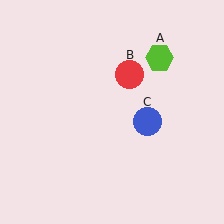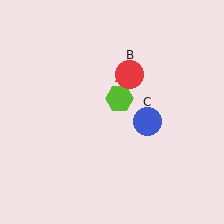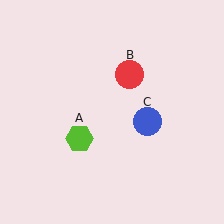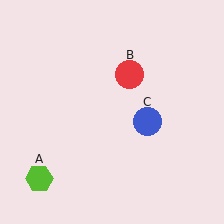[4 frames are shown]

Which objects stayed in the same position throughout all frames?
Red circle (object B) and blue circle (object C) remained stationary.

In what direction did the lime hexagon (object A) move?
The lime hexagon (object A) moved down and to the left.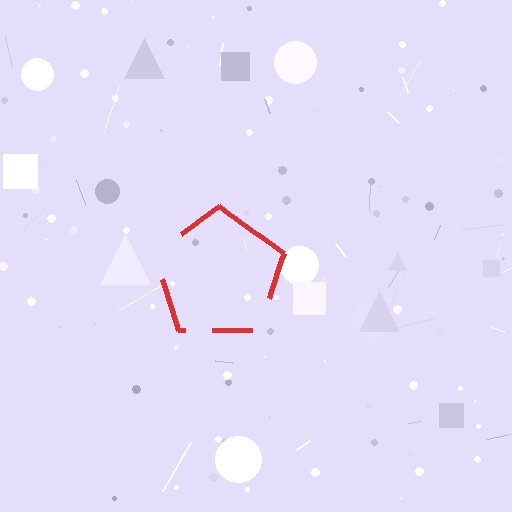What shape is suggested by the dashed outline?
The dashed outline suggests a pentagon.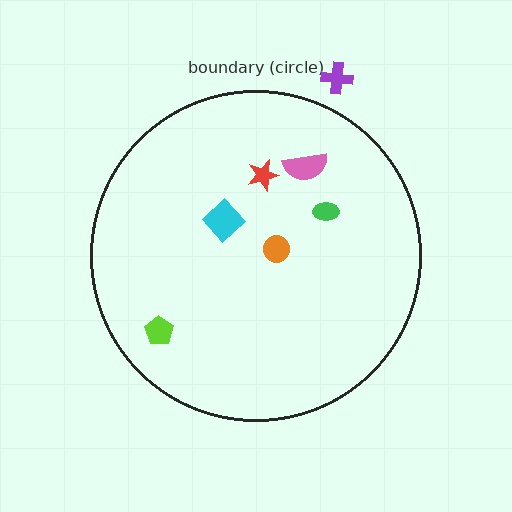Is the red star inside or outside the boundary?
Inside.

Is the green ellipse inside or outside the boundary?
Inside.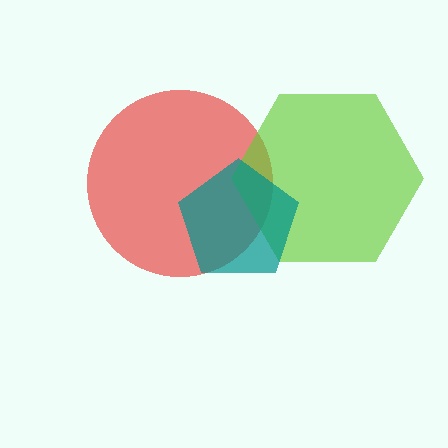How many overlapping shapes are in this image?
There are 3 overlapping shapes in the image.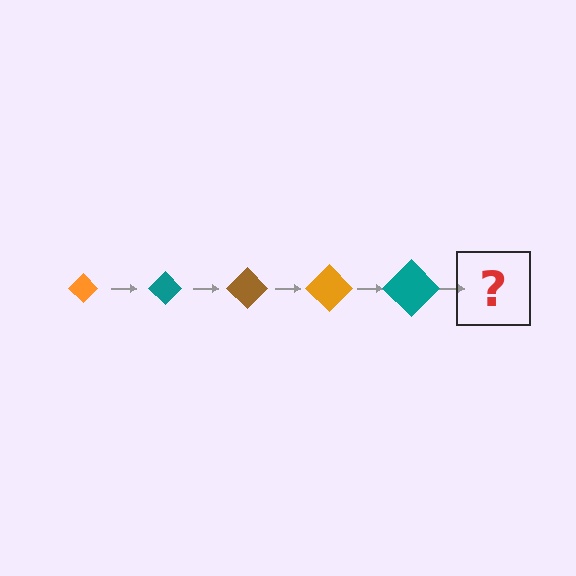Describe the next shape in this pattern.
It should be a brown diamond, larger than the previous one.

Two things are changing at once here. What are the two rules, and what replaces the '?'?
The two rules are that the diamond grows larger each step and the color cycles through orange, teal, and brown. The '?' should be a brown diamond, larger than the previous one.